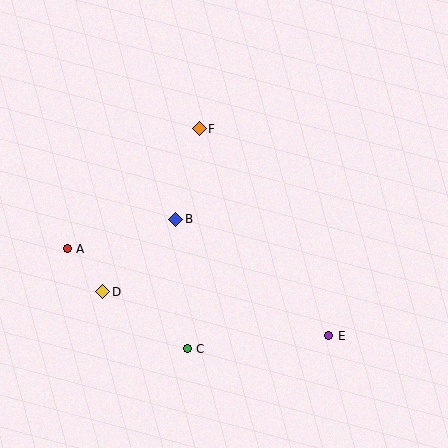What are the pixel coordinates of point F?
Point F is at (199, 129).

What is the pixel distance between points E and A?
The distance between E and A is 276 pixels.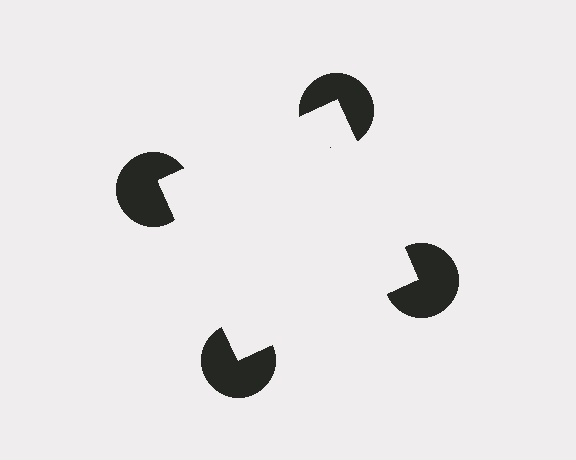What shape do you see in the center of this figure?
An illusory square — its edges are inferred from the aligned wedge cuts in the pac-man discs, not physically drawn.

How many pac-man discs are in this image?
There are 4 — one at each vertex of the illusory square.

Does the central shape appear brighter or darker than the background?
It typically appears slightly brighter than the background, even though no actual brightness change is drawn.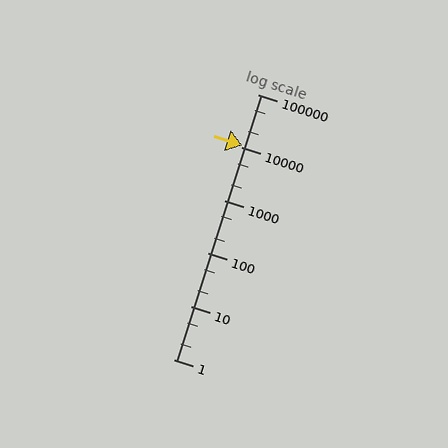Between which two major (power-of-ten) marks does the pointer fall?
The pointer is between 10000 and 100000.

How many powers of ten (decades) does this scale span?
The scale spans 5 decades, from 1 to 100000.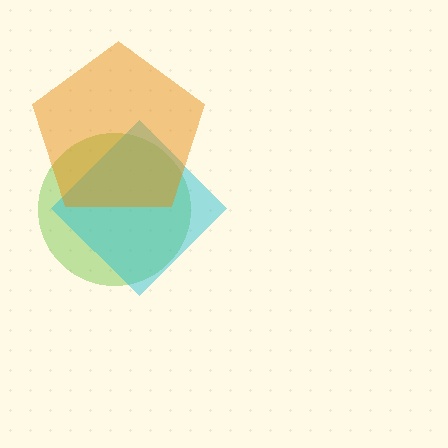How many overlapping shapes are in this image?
There are 3 overlapping shapes in the image.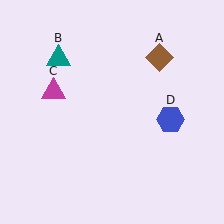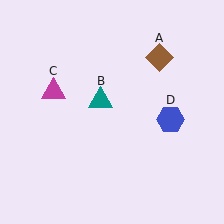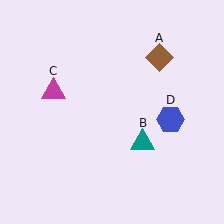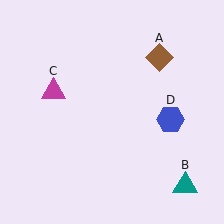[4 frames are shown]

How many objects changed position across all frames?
1 object changed position: teal triangle (object B).